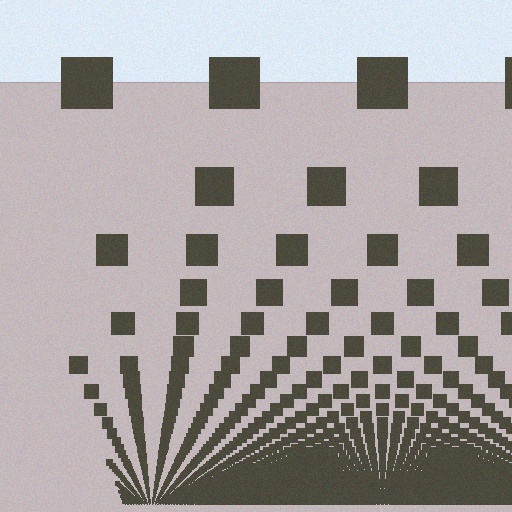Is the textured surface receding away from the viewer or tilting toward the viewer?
The surface appears to tilt toward the viewer. Texture elements get larger and sparser toward the top.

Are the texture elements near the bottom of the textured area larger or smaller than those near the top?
Smaller. The gradient is inverted — elements near the bottom are smaller and denser.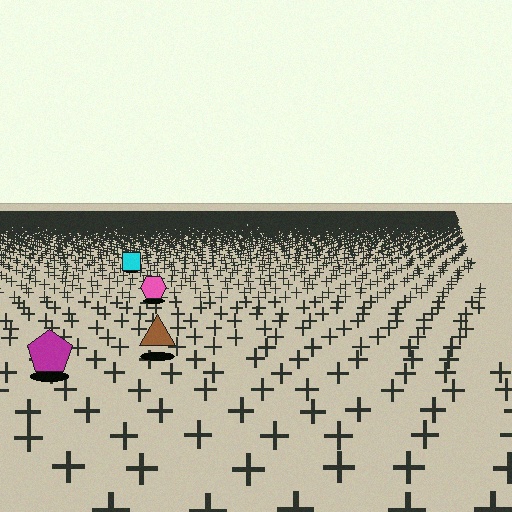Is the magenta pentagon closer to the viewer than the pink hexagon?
Yes. The magenta pentagon is closer — you can tell from the texture gradient: the ground texture is coarser near it.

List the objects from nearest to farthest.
From nearest to farthest: the magenta pentagon, the brown triangle, the pink hexagon, the cyan square.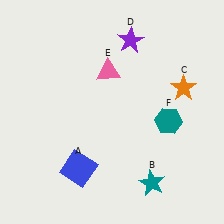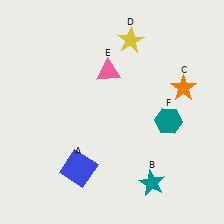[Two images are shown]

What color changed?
The star (D) changed from purple in Image 1 to yellow in Image 2.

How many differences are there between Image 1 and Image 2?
There is 1 difference between the two images.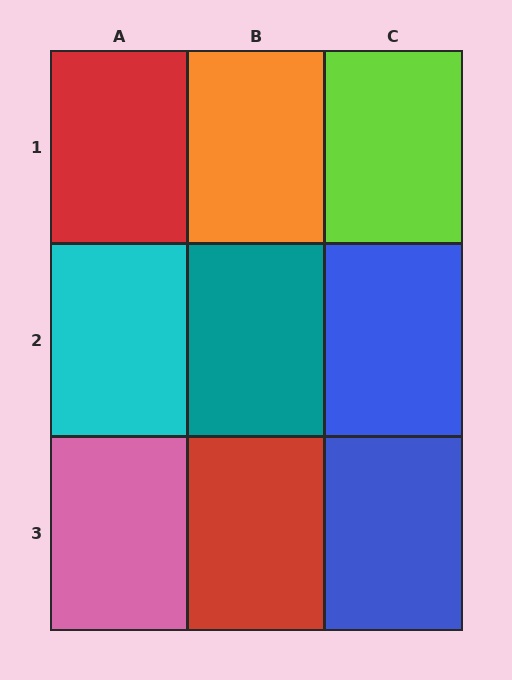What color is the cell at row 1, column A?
Red.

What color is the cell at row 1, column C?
Lime.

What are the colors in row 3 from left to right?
Pink, red, blue.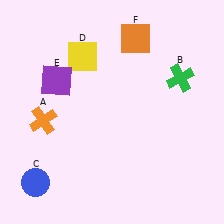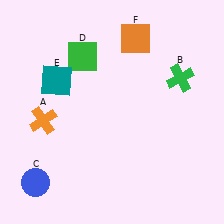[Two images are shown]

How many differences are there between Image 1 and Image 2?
There are 2 differences between the two images.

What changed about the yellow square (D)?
In Image 1, D is yellow. In Image 2, it changed to green.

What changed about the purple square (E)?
In Image 1, E is purple. In Image 2, it changed to teal.